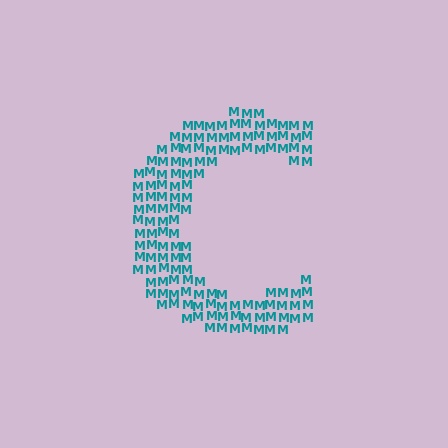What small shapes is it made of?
It is made of small letter M's.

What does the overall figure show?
The overall figure shows the letter C.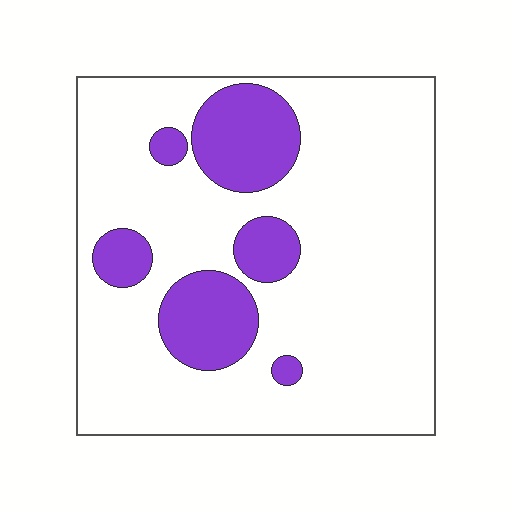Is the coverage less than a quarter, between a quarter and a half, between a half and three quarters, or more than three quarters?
Less than a quarter.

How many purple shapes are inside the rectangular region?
6.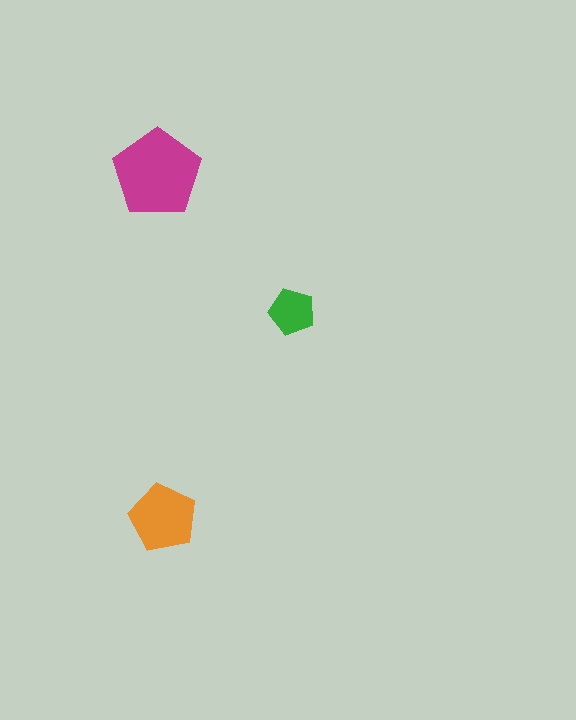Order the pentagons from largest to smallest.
the magenta one, the orange one, the green one.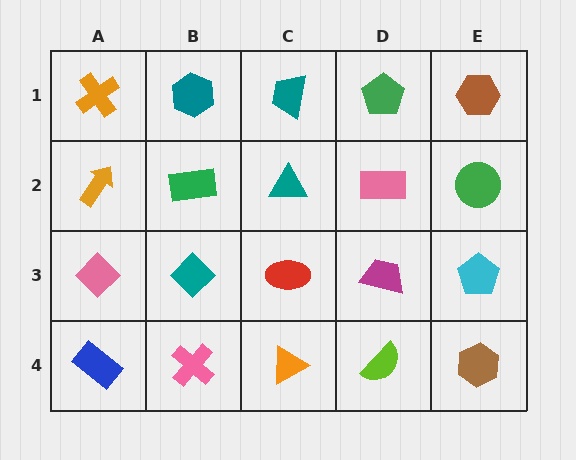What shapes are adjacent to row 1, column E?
A green circle (row 2, column E), a green pentagon (row 1, column D).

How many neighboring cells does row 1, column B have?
3.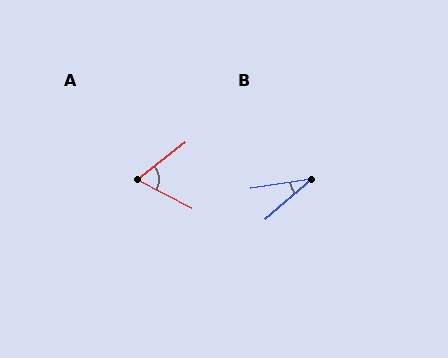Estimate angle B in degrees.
Approximately 32 degrees.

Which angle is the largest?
A, at approximately 65 degrees.